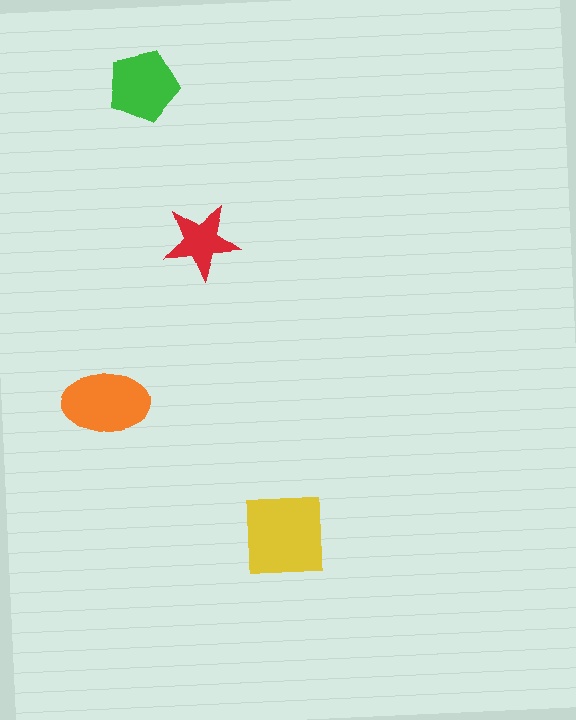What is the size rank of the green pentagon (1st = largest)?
3rd.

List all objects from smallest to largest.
The red star, the green pentagon, the orange ellipse, the yellow square.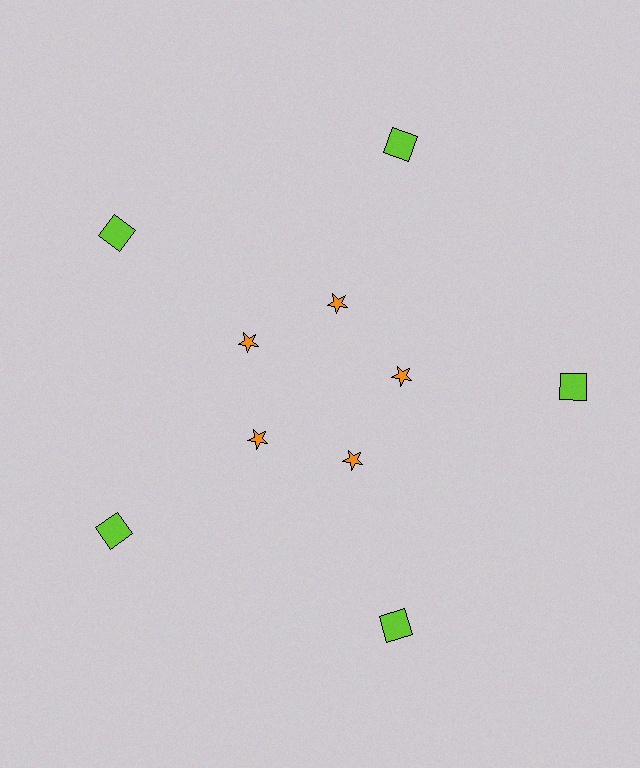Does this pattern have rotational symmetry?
Yes, this pattern has 5-fold rotational symmetry. It looks the same after rotating 72 degrees around the center.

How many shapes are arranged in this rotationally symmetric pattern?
There are 10 shapes, arranged in 5 groups of 2.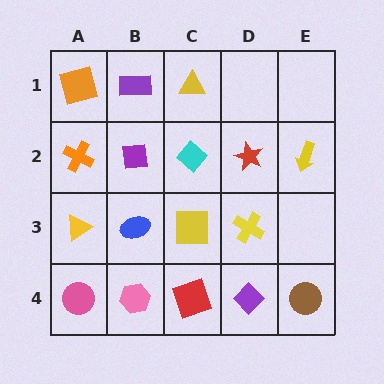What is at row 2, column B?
A purple square.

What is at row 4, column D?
A purple diamond.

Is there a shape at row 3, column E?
No, that cell is empty.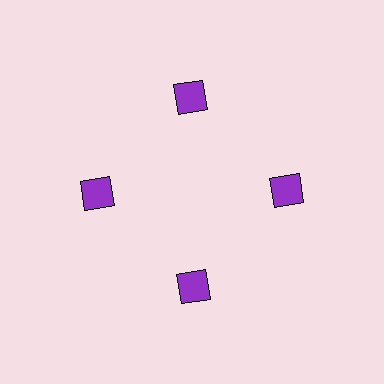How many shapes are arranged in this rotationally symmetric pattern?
There are 4 shapes, arranged in 4 groups of 1.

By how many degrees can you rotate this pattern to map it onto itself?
The pattern maps onto itself every 90 degrees of rotation.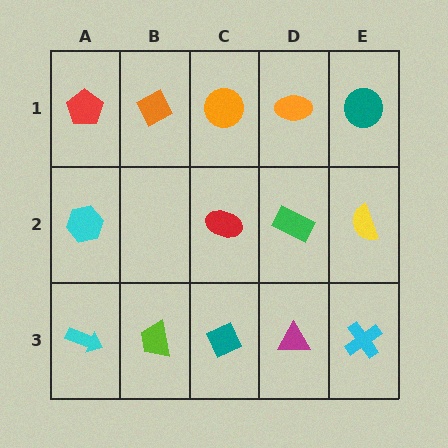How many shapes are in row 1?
5 shapes.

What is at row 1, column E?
A teal circle.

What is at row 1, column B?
An orange diamond.